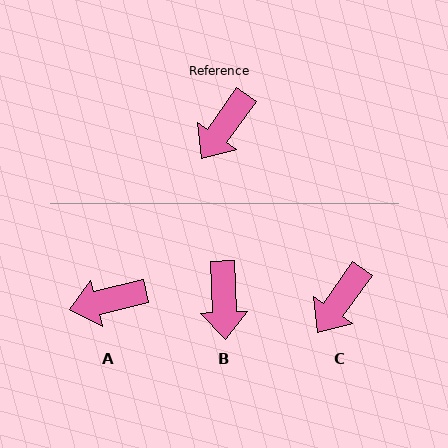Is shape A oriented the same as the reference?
No, it is off by about 41 degrees.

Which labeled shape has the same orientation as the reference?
C.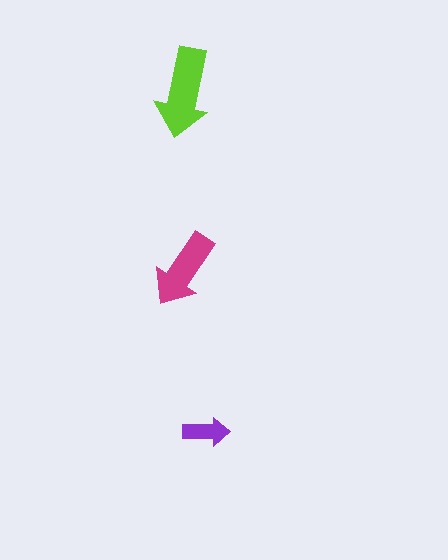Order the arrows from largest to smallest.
the lime one, the magenta one, the purple one.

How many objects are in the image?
There are 3 objects in the image.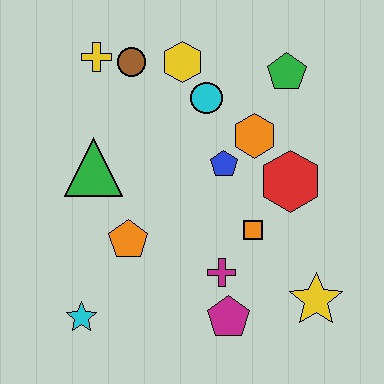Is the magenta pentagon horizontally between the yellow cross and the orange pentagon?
No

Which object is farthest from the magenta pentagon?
The yellow cross is farthest from the magenta pentagon.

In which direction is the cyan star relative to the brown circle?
The cyan star is below the brown circle.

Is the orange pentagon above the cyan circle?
No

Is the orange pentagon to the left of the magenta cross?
Yes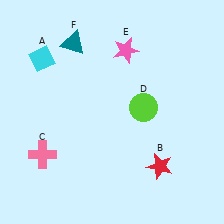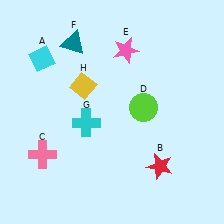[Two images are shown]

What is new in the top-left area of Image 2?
A yellow diamond (H) was added in the top-left area of Image 2.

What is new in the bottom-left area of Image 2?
A cyan cross (G) was added in the bottom-left area of Image 2.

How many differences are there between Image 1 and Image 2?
There are 2 differences between the two images.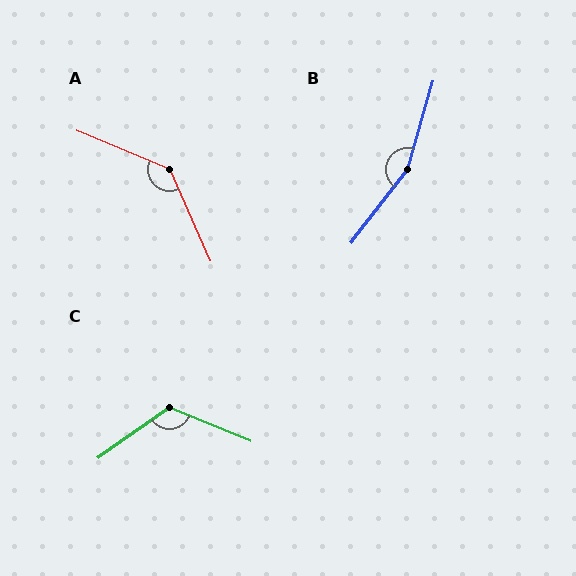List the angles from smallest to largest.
C (123°), A (136°), B (159°).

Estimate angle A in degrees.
Approximately 136 degrees.